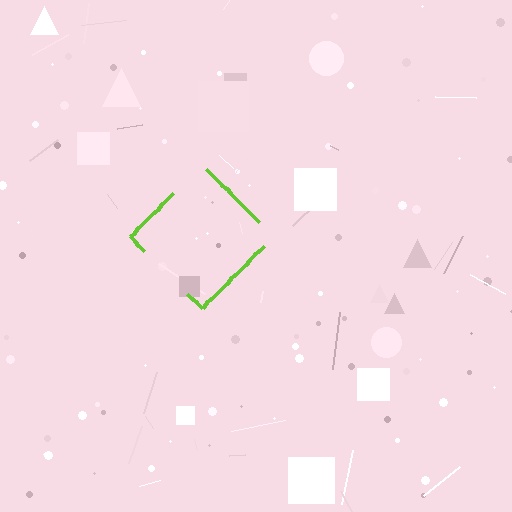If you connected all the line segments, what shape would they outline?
They would outline a diamond.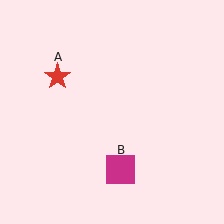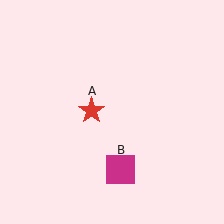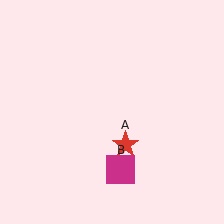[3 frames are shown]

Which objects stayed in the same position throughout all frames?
Magenta square (object B) remained stationary.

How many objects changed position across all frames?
1 object changed position: red star (object A).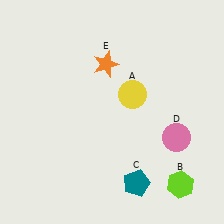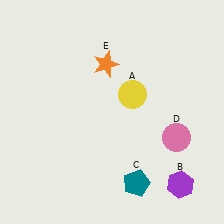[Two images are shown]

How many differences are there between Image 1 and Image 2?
There is 1 difference between the two images.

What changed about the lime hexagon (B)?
In Image 1, B is lime. In Image 2, it changed to purple.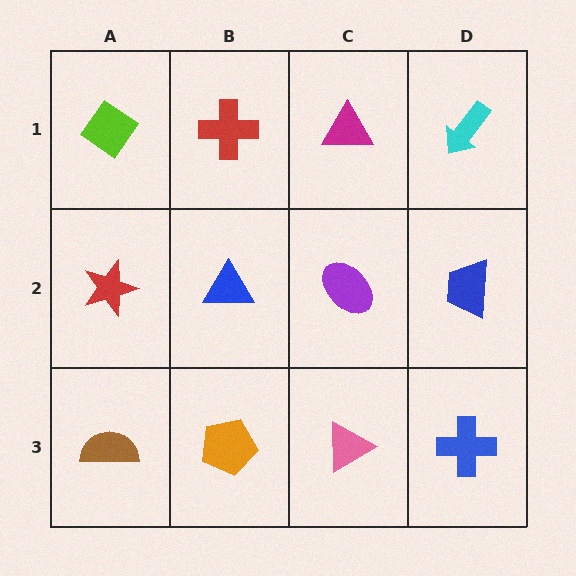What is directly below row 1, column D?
A blue trapezoid.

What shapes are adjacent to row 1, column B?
A blue triangle (row 2, column B), a lime diamond (row 1, column A), a magenta triangle (row 1, column C).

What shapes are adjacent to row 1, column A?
A red star (row 2, column A), a red cross (row 1, column B).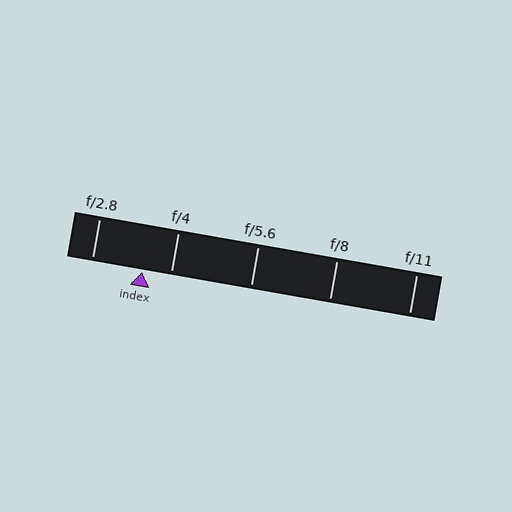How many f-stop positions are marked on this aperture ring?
There are 5 f-stop positions marked.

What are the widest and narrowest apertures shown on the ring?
The widest aperture shown is f/2.8 and the narrowest is f/11.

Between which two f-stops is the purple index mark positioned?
The index mark is between f/2.8 and f/4.